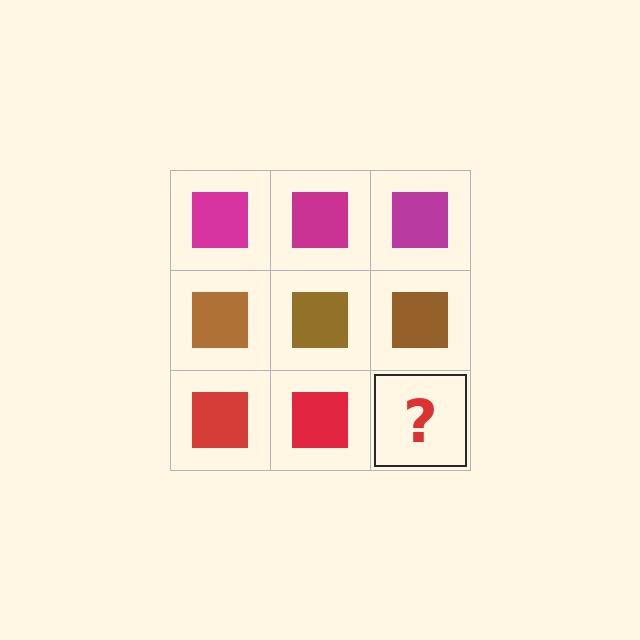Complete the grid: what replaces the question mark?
The question mark should be replaced with a red square.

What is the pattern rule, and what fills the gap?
The rule is that each row has a consistent color. The gap should be filled with a red square.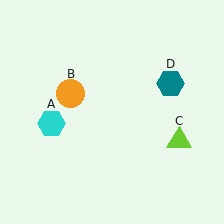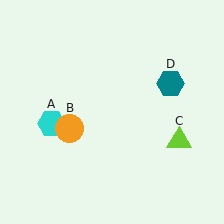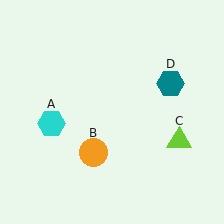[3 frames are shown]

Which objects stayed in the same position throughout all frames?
Cyan hexagon (object A) and lime triangle (object C) and teal hexagon (object D) remained stationary.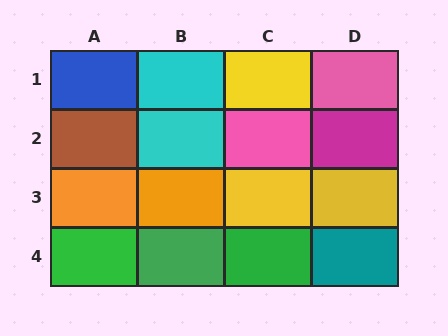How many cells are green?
3 cells are green.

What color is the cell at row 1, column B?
Cyan.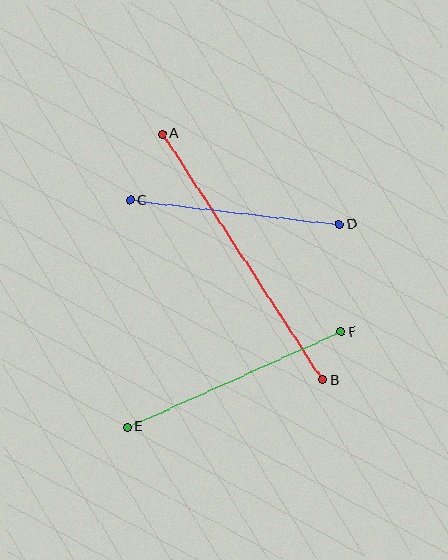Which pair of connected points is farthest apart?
Points A and B are farthest apart.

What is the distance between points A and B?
The distance is approximately 294 pixels.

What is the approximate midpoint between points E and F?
The midpoint is at approximately (234, 379) pixels.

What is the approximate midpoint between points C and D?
The midpoint is at approximately (235, 212) pixels.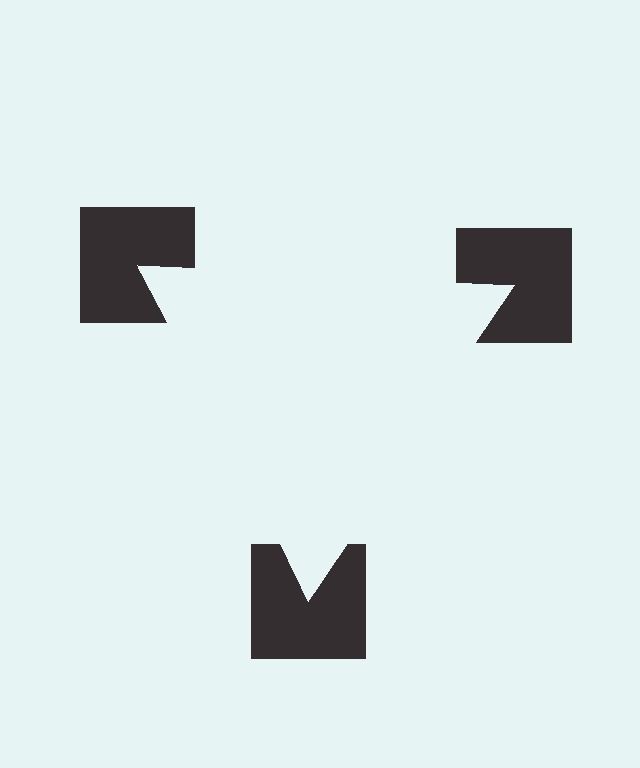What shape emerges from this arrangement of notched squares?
An illusory triangle — its edges are inferred from the aligned wedge cuts in the notched squares, not physically drawn.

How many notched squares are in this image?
There are 3 — one at each vertex of the illusory triangle.